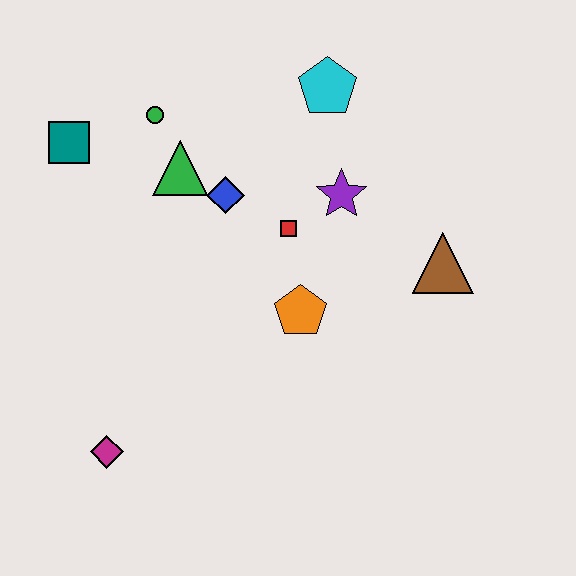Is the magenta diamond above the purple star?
No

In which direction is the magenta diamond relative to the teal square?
The magenta diamond is below the teal square.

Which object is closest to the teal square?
The green circle is closest to the teal square.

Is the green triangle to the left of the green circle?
No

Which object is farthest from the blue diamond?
The magenta diamond is farthest from the blue diamond.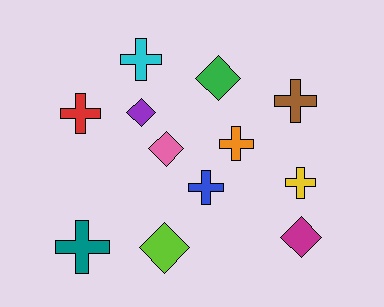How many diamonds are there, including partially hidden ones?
There are 5 diamonds.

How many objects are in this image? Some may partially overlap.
There are 12 objects.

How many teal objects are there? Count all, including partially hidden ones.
There is 1 teal object.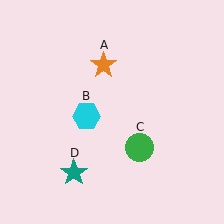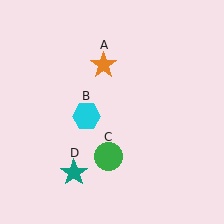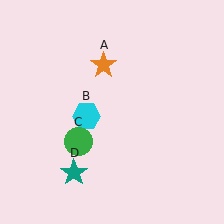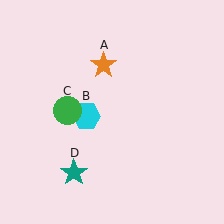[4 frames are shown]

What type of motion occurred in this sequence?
The green circle (object C) rotated clockwise around the center of the scene.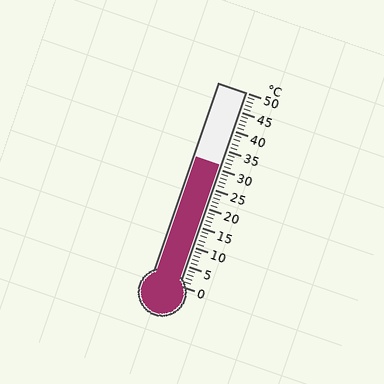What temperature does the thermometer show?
The thermometer shows approximately 31°C.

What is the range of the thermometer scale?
The thermometer scale ranges from 0°C to 50°C.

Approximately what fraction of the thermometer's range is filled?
The thermometer is filled to approximately 60% of its range.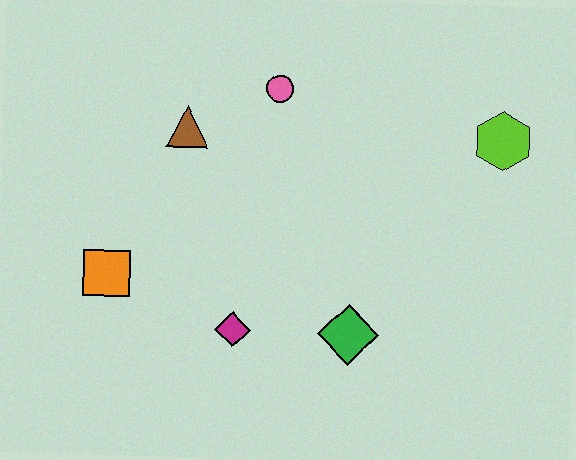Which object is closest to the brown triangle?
The pink circle is closest to the brown triangle.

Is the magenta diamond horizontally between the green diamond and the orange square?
Yes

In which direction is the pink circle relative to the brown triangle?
The pink circle is to the right of the brown triangle.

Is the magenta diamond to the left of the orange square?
No